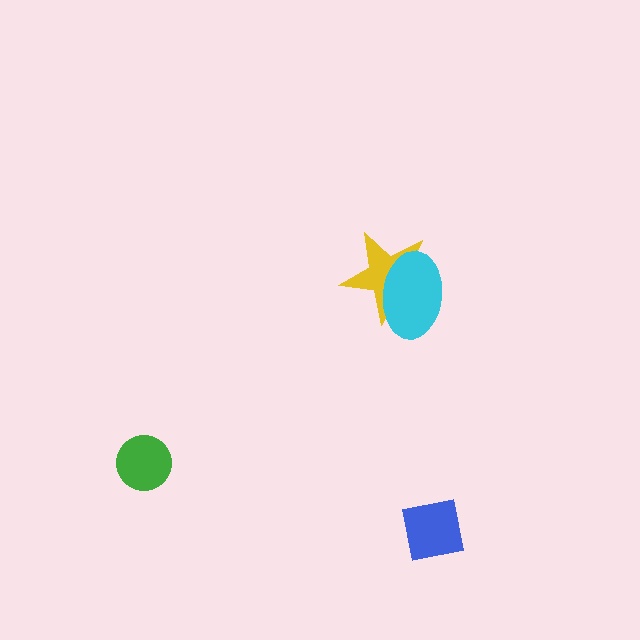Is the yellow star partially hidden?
Yes, it is partially covered by another shape.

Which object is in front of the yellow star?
The cyan ellipse is in front of the yellow star.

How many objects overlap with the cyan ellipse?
1 object overlaps with the cyan ellipse.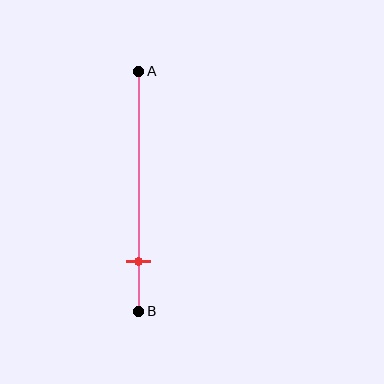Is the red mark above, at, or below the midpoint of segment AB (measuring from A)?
The red mark is below the midpoint of segment AB.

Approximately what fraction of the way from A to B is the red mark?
The red mark is approximately 80% of the way from A to B.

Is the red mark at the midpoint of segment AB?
No, the mark is at about 80% from A, not at the 50% midpoint.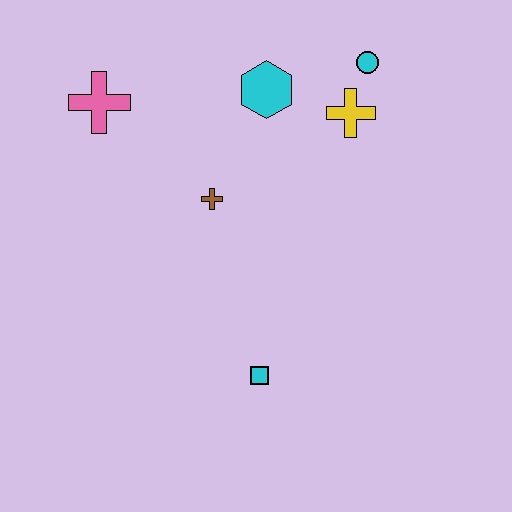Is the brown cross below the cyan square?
No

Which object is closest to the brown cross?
The cyan hexagon is closest to the brown cross.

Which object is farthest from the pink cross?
The cyan square is farthest from the pink cross.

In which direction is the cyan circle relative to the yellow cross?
The cyan circle is above the yellow cross.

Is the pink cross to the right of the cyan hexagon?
No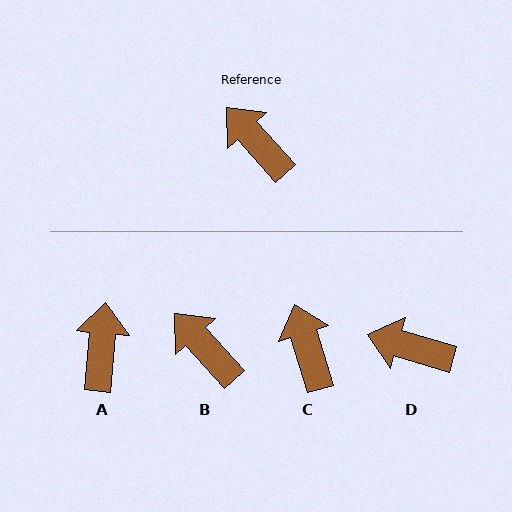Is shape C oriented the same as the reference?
No, it is off by about 25 degrees.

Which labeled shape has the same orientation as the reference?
B.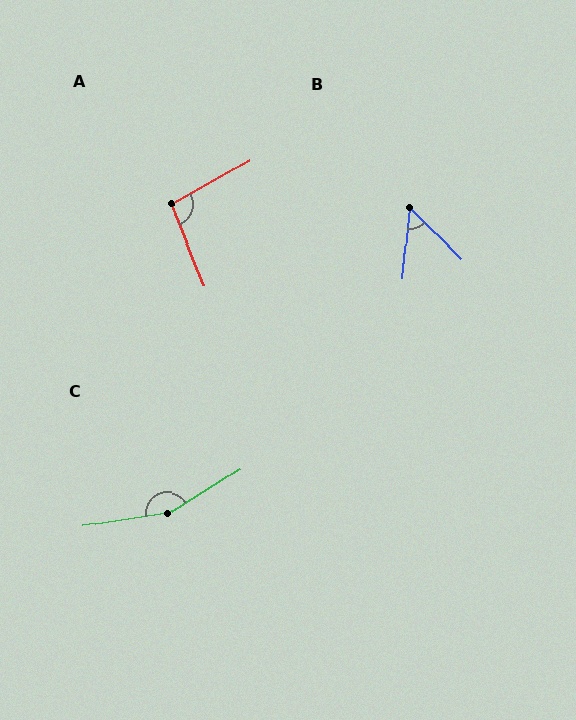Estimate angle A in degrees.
Approximately 97 degrees.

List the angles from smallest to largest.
B (51°), A (97°), C (157°).